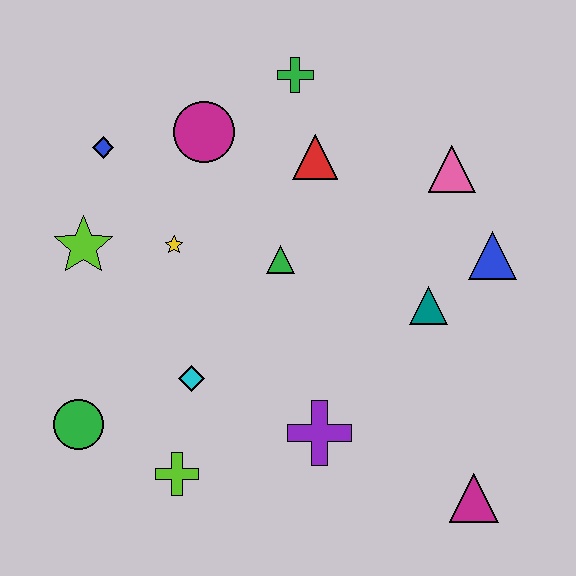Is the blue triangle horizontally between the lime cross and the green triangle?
No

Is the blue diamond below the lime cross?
No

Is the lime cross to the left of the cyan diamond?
Yes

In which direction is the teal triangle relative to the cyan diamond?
The teal triangle is to the right of the cyan diamond.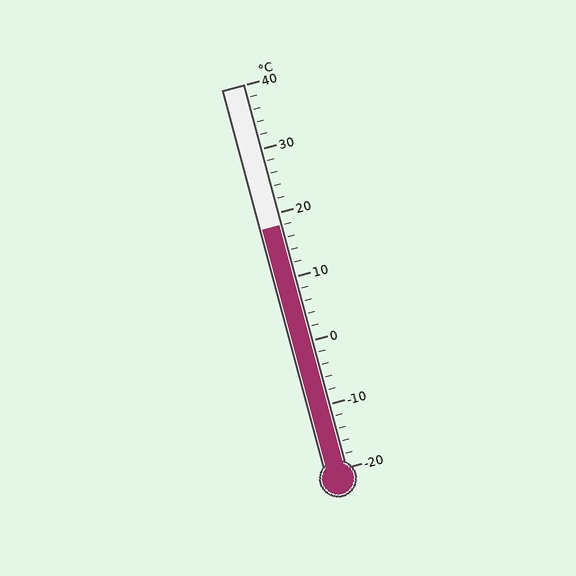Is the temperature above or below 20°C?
The temperature is below 20°C.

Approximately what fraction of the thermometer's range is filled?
The thermometer is filled to approximately 65% of its range.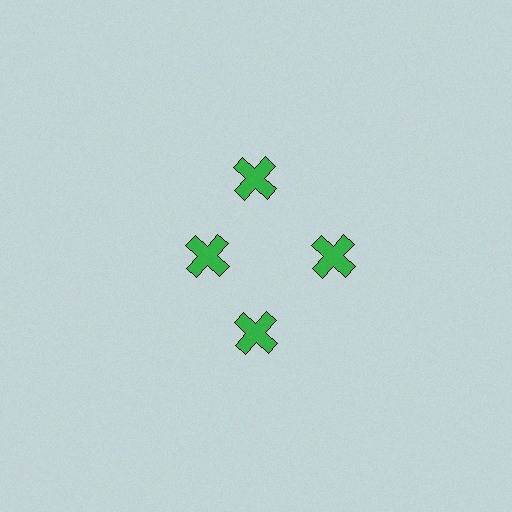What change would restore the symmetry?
The symmetry would be restored by moving it outward, back onto the ring so that all 4 crosses sit at equal angles and equal distance from the center.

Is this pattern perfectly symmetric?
No. The 4 green crosses are arranged in a ring, but one element near the 9 o'clock position is pulled inward toward the center, breaking the 4-fold rotational symmetry.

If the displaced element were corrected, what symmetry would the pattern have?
It would have 4-fold rotational symmetry — the pattern would map onto itself every 90 degrees.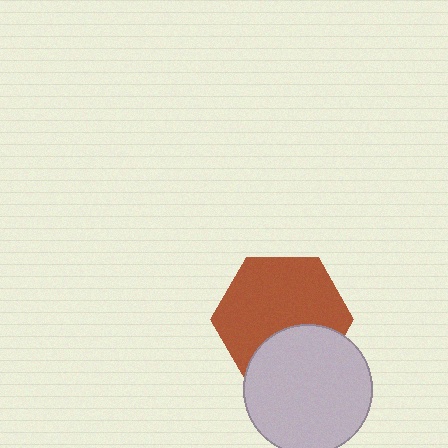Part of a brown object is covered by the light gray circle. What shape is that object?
It is a hexagon.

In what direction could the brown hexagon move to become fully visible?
The brown hexagon could move up. That would shift it out from behind the light gray circle entirely.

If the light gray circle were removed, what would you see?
You would see the complete brown hexagon.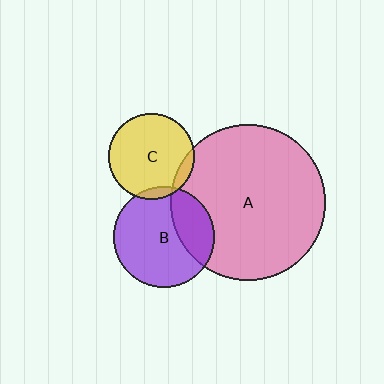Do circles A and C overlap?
Yes.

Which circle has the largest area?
Circle A (pink).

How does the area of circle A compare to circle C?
Approximately 3.3 times.